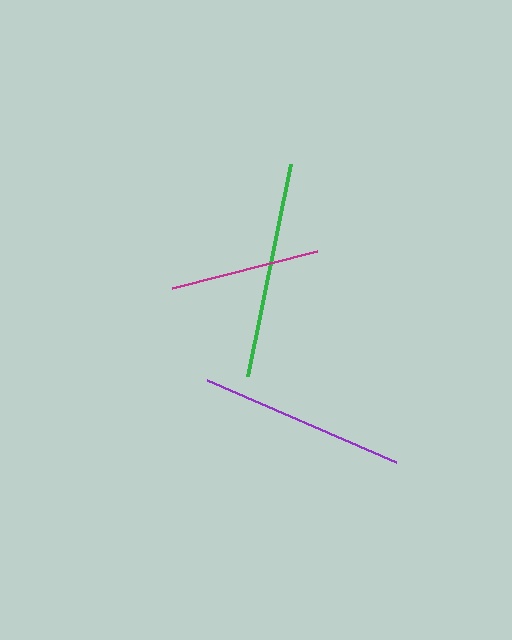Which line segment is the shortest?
The magenta line is the shortest at approximately 150 pixels.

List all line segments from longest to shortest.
From longest to shortest: green, purple, magenta.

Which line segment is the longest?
The green line is the longest at approximately 217 pixels.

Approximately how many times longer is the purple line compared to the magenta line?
The purple line is approximately 1.4 times the length of the magenta line.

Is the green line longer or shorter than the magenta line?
The green line is longer than the magenta line.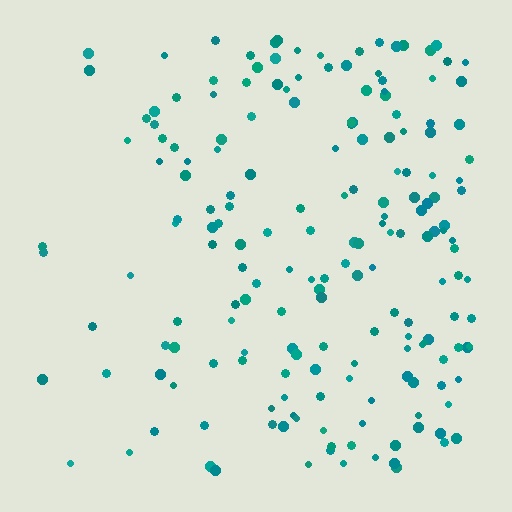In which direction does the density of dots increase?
From left to right, with the right side densest.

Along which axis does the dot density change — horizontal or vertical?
Horizontal.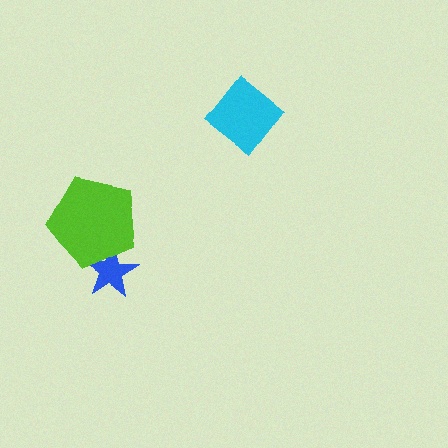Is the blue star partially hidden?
Yes, it is partially covered by another shape.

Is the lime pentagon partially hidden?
No, no other shape covers it.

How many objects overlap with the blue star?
1 object overlaps with the blue star.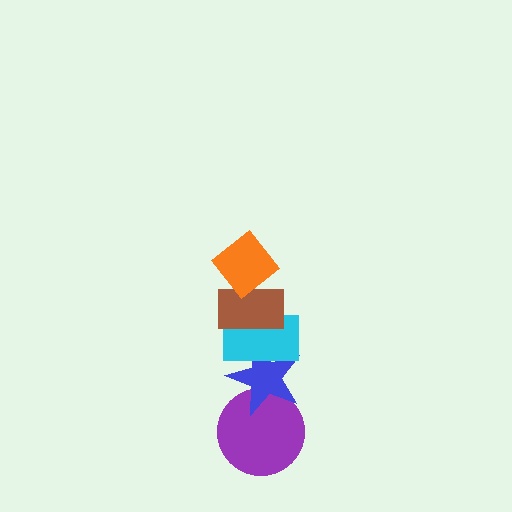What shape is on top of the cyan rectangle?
The brown rectangle is on top of the cyan rectangle.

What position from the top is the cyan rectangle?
The cyan rectangle is 3rd from the top.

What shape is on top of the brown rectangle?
The orange diamond is on top of the brown rectangle.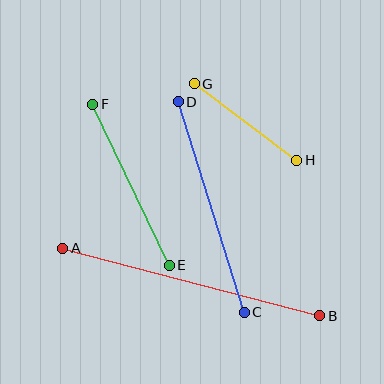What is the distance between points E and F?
The distance is approximately 178 pixels.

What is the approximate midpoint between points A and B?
The midpoint is at approximately (191, 282) pixels.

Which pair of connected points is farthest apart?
Points A and B are farthest apart.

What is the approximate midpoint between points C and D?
The midpoint is at approximately (211, 207) pixels.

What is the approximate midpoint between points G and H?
The midpoint is at approximately (245, 122) pixels.